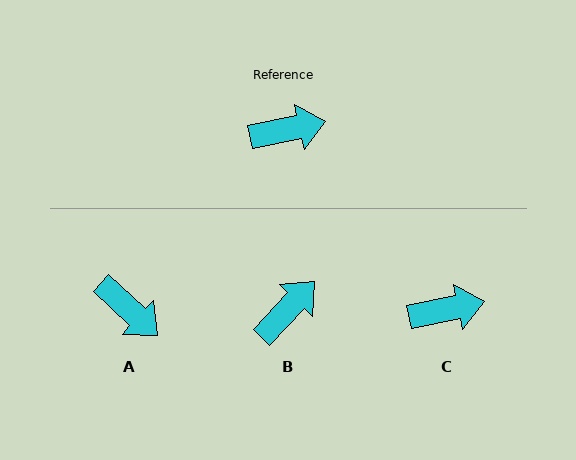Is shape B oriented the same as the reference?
No, it is off by about 35 degrees.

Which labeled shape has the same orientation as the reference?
C.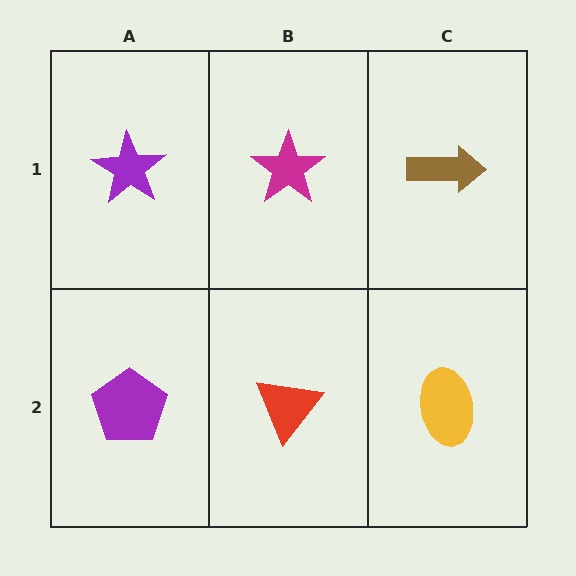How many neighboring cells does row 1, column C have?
2.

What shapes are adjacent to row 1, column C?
A yellow ellipse (row 2, column C), a magenta star (row 1, column B).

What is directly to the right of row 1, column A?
A magenta star.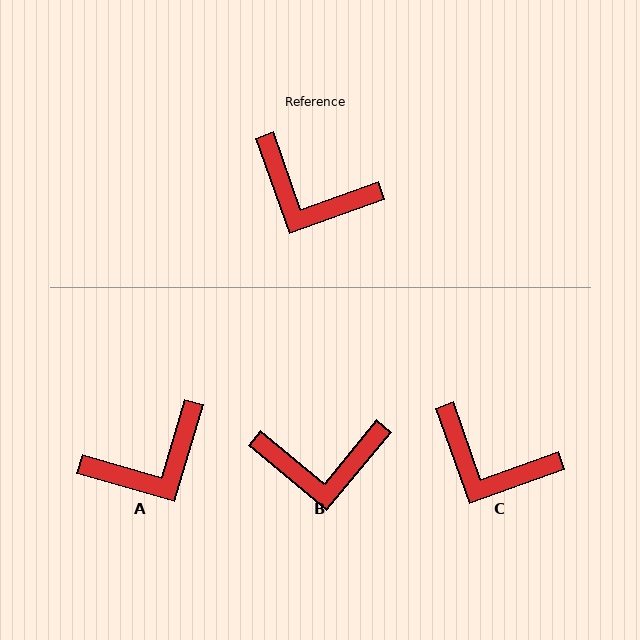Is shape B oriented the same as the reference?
No, it is off by about 31 degrees.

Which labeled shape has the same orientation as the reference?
C.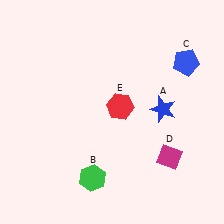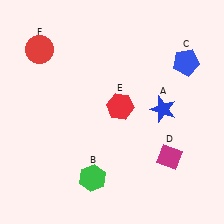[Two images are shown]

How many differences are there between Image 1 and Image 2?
There is 1 difference between the two images.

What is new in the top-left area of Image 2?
A red circle (F) was added in the top-left area of Image 2.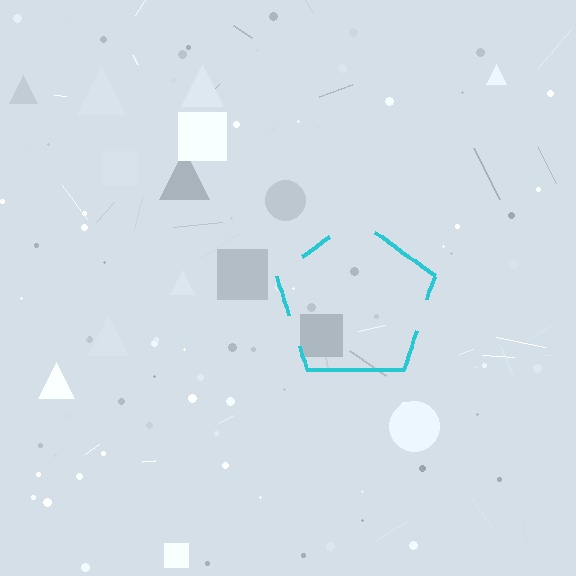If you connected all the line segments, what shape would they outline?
They would outline a pentagon.